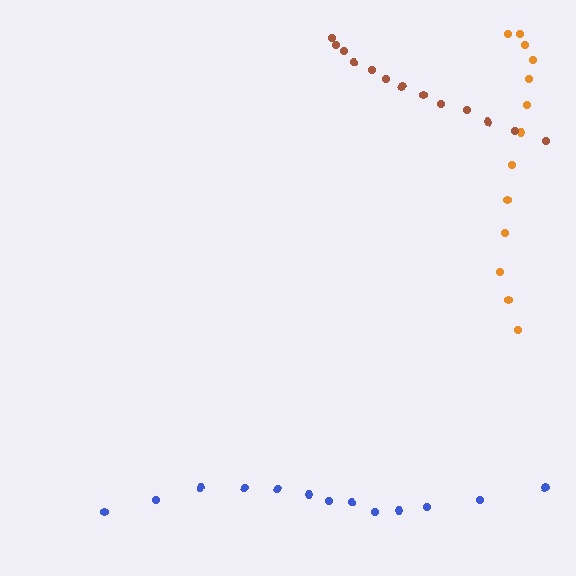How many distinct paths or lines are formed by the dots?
There are 3 distinct paths.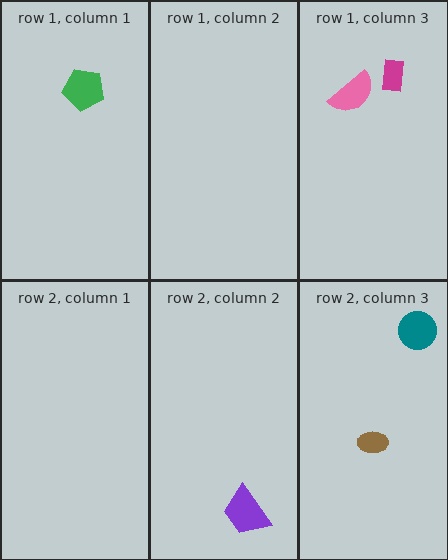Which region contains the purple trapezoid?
The row 2, column 2 region.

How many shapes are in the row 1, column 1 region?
1.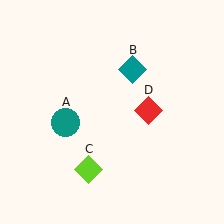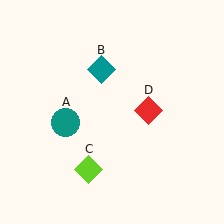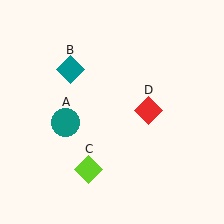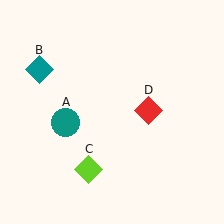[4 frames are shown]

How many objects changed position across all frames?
1 object changed position: teal diamond (object B).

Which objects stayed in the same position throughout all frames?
Teal circle (object A) and lime diamond (object C) and red diamond (object D) remained stationary.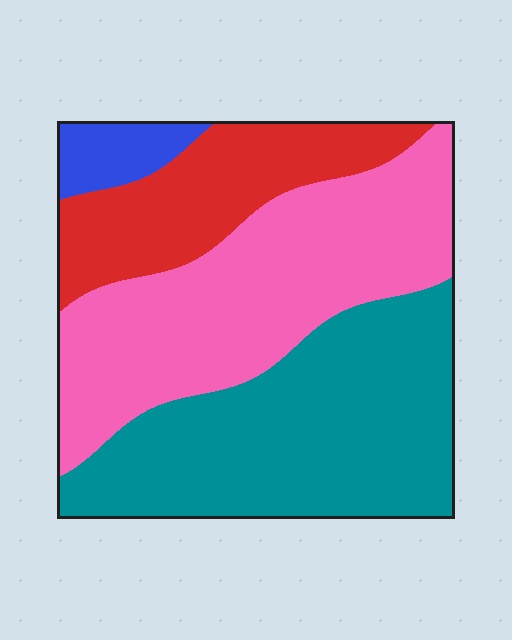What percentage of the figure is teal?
Teal takes up between a quarter and a half of the figure.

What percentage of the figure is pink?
Pink takes up between a quarter and a half of the figure.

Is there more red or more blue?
Red.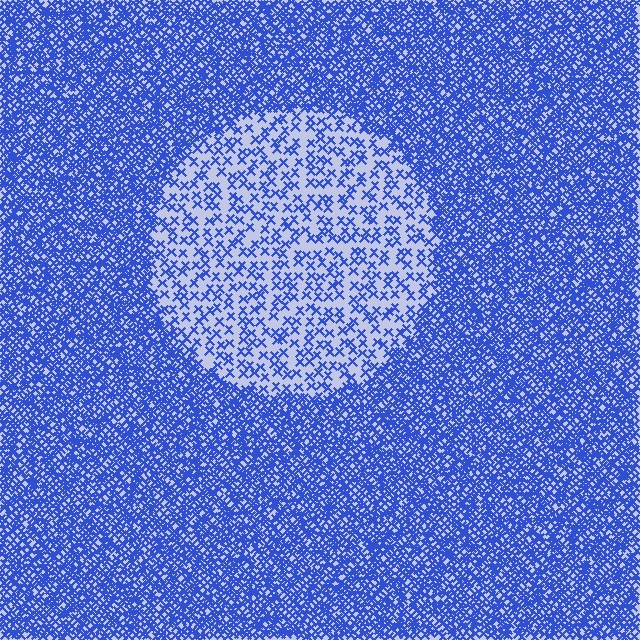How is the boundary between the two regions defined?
The boundary is defined by a change in element density (approximately 2.9x ratio). All elements are the same color, size, and shape.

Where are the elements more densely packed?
The elements are more densely packed outside the circle boundary.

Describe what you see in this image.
The image contains small blue elements arranged at two different densities. A circle-shaped region is visible where the elements are less densely packed than the surrounding area.